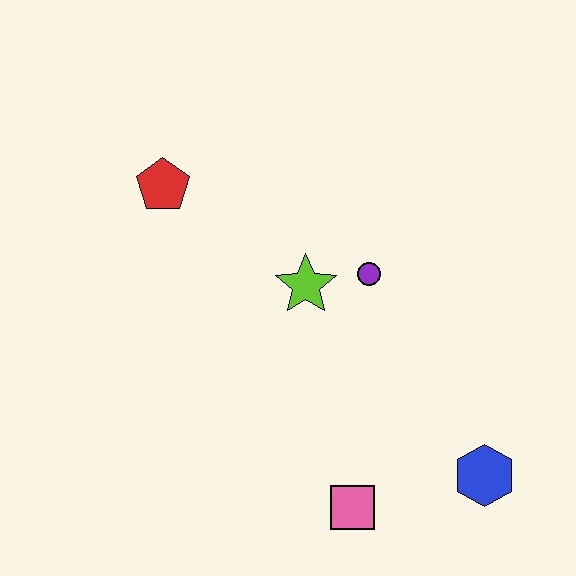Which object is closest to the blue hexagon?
The pink square is closest to the blue hexagon.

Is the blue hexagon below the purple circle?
Yes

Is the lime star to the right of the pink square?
No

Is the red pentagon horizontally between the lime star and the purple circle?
No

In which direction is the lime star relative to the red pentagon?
The lime star is to the right of the red pentagon.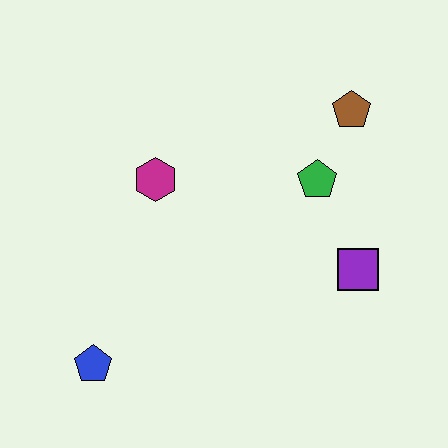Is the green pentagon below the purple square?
No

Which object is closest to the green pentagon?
The brown pentagon is closest to the green pentagon.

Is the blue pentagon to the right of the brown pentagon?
No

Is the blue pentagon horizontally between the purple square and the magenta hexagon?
No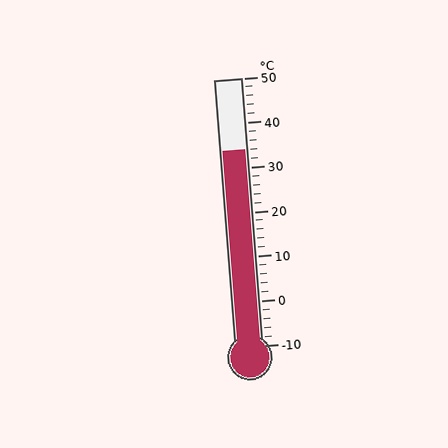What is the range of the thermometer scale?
The thermometer scale ranges from -10°C to 50°C.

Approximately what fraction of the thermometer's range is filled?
The thermometer is filled to approximately 75% of its range.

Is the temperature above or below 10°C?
The temperature is above 10°C.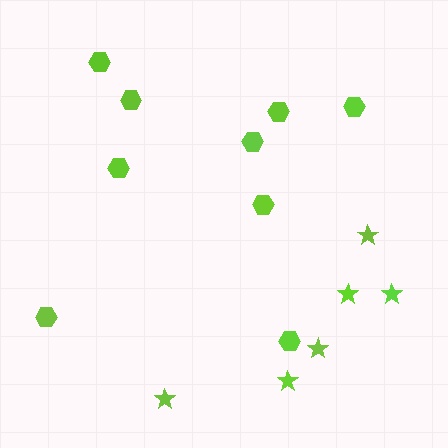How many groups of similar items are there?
There are 2 groups: one group of stars (6) and one group of hexagons (9).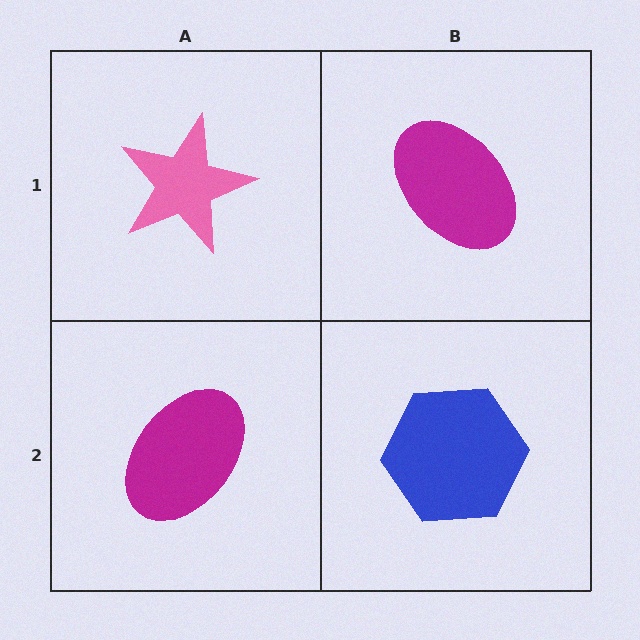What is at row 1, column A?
A pink star.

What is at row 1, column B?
A magenta ellipse.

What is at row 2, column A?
A magenta ellipse.